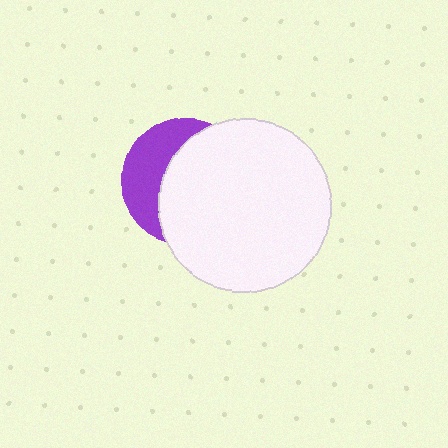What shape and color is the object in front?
The object in front is a white circle.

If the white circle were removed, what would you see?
You would see the complete purple circle.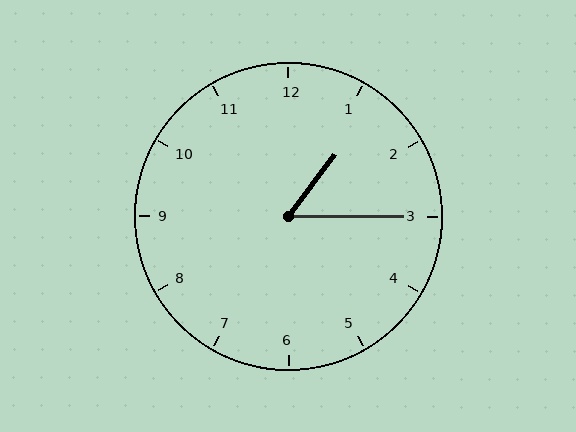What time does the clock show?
1:15.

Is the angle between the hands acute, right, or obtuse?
It is acute.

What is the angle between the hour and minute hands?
Approximately 52 degrees.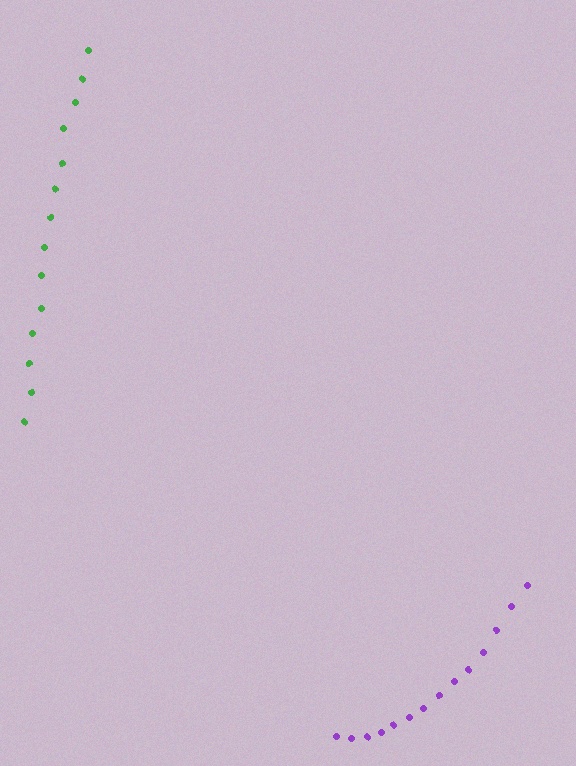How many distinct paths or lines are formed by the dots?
There are 2 distinct paths.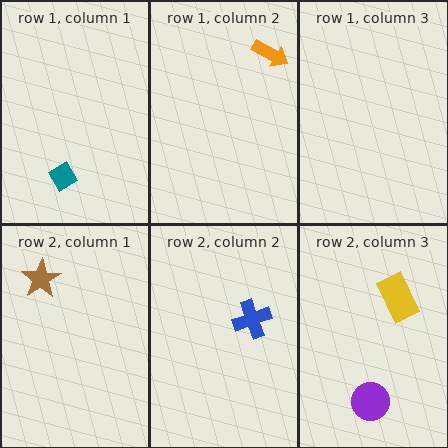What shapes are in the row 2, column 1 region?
The brown star.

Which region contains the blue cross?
The row 2, column 2 region.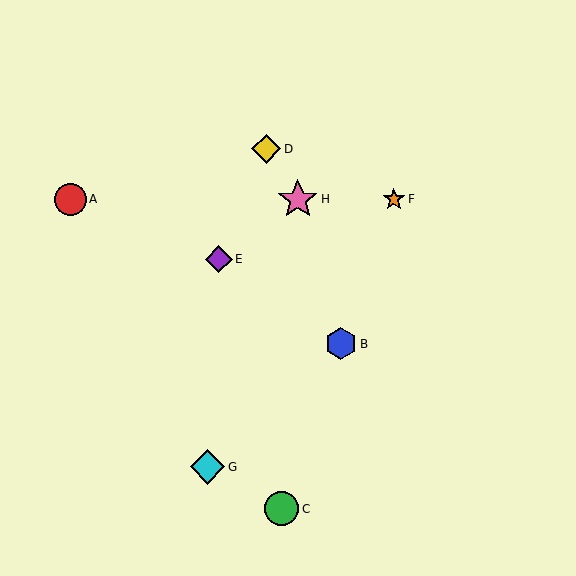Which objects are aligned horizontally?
Objects A, F, H are aligned horizontally.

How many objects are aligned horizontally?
3 objects (A, F, H) are aligned horizontally.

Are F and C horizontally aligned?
No, F is at y≈199 and C is at y≈509.